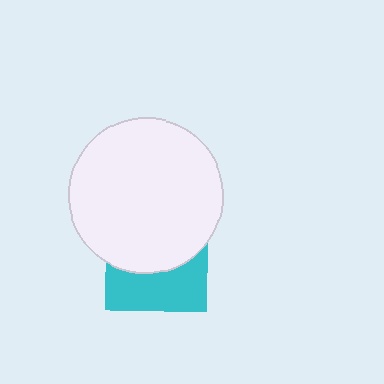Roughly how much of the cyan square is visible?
A small part of it is visible (roughly 44%).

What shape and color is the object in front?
The object in front is a white circle.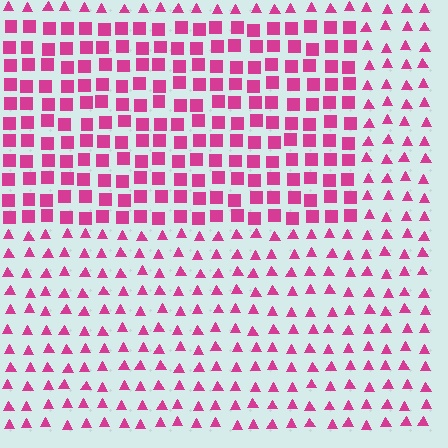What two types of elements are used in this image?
The image uses squares inside the rectangle region and triangles outside it.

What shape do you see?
I see a rectangle.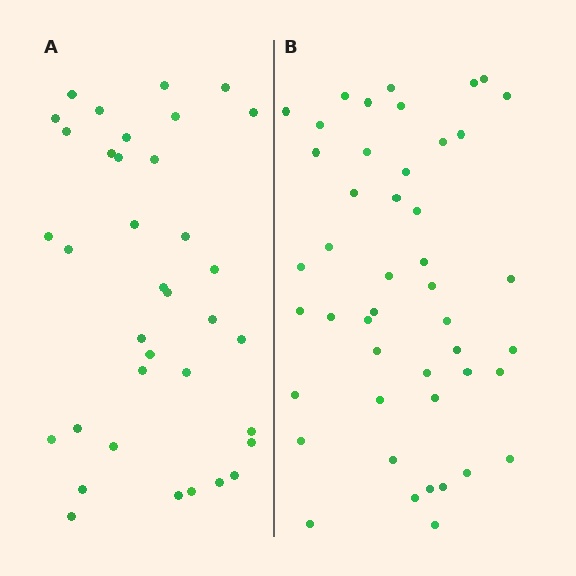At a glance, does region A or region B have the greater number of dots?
Region B (the right region) has more dots.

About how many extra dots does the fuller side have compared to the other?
Region B has roughly 10 or so more dots than region A.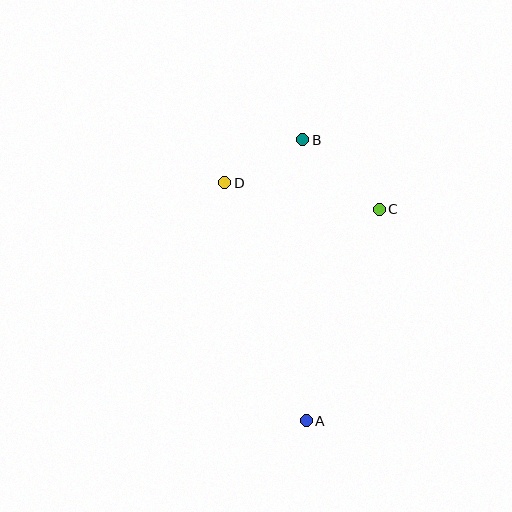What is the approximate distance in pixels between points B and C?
The distance between B and C is approximately 104 pixels.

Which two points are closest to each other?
Points B and D are closest to each other.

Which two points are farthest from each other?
Points A and B are farthest from each other.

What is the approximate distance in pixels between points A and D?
The distance between A and D is approximately 252 pixels.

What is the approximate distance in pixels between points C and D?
The distance between C and D is approximately 157 pixels.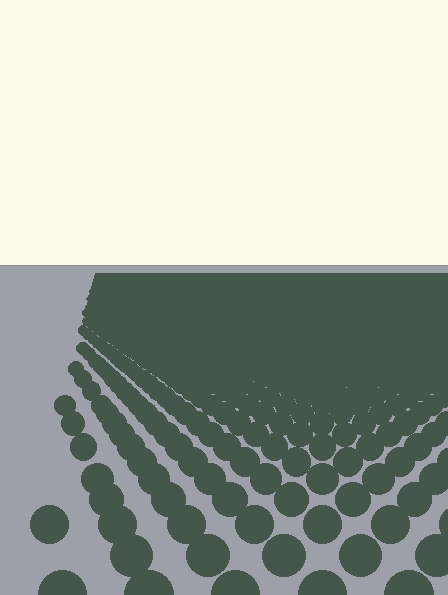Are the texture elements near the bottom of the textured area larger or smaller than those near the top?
Larger. Near the bottom, elements are closer to the viewer and appear at a bigger on-screen size.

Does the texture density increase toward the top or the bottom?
Density increases toward the top.